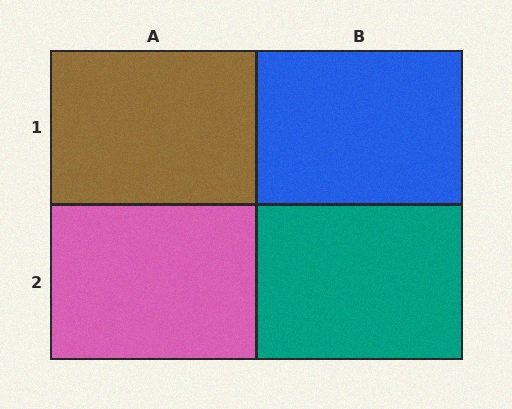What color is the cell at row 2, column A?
Pink.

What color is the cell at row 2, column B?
Teal.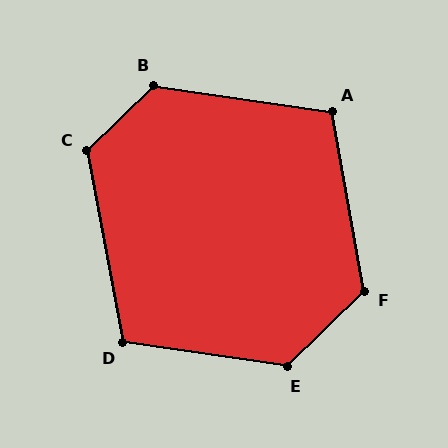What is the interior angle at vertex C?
Approximately 124 degrees (obtuse).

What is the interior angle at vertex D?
Approximately 109 degrees (obtuse).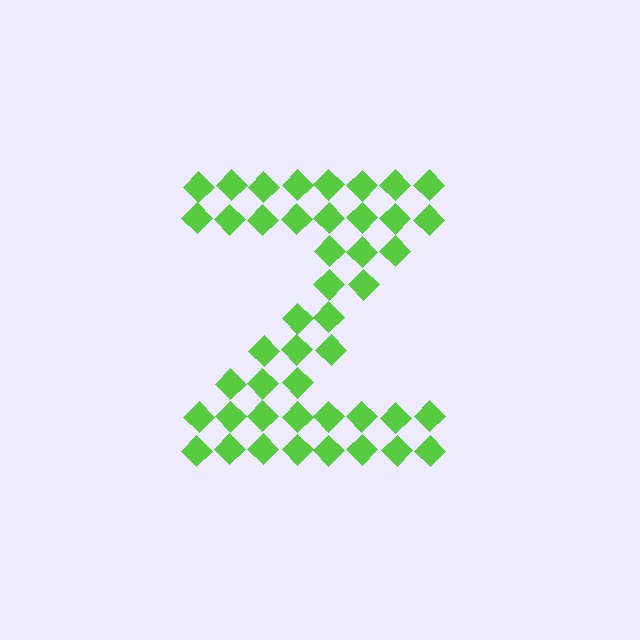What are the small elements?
The small elements are diamonds.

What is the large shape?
The large shape is the letter Z.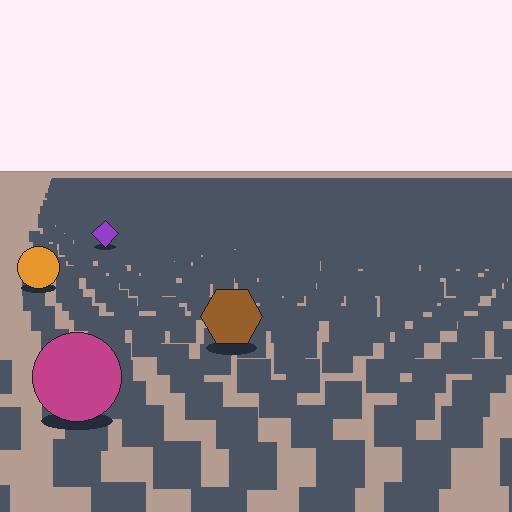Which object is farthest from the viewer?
The purple diamond is farthest from the viewer. It appears smaller and the ground texture around it is denser.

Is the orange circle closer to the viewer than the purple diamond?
Yes. The orange circle is closer — you can tell from the texture gradient: the ground texture is coarser near it.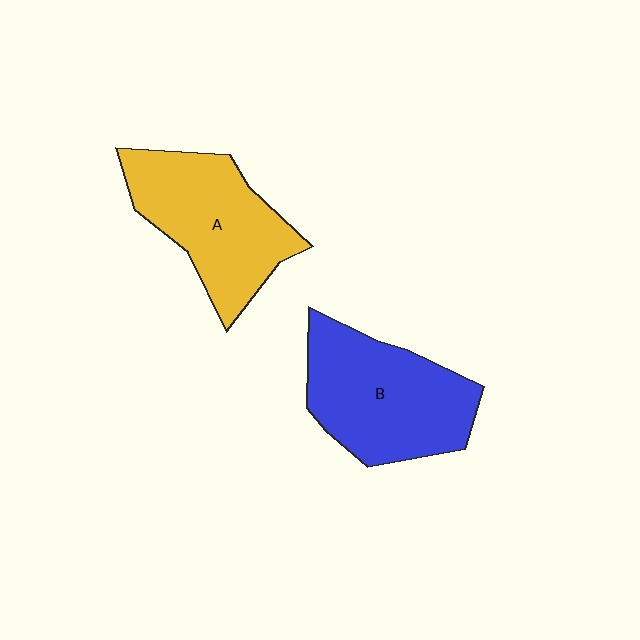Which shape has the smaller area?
Shape A (yellow).